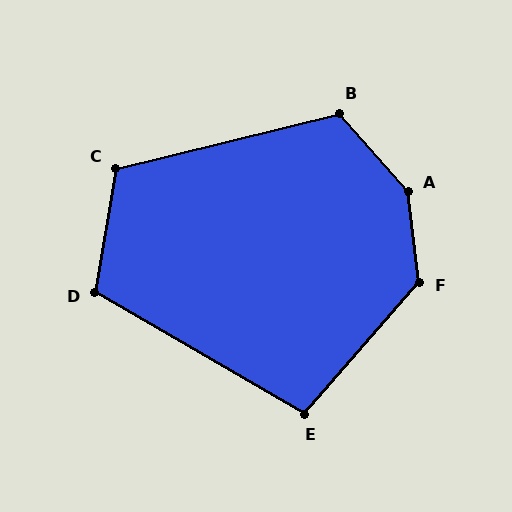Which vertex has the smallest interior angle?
E, at approximately 101 degrees.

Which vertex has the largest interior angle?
A, at approximately 146 degrees.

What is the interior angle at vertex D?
Approximately 111 degrees (obtuse).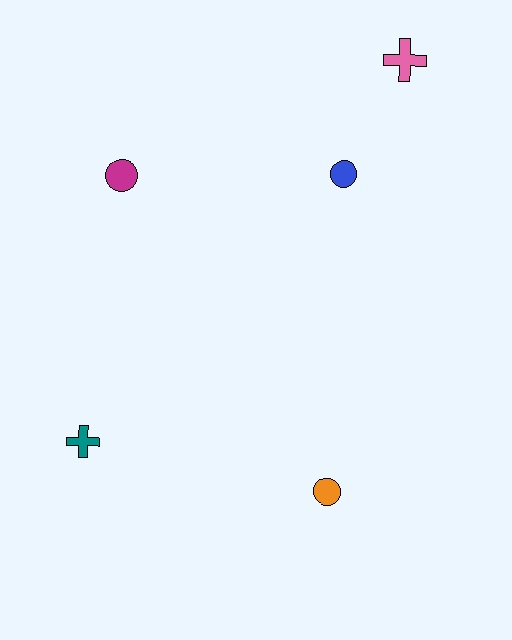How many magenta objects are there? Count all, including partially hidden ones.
There is 1 magenta object.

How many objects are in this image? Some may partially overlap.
There are 5 objects.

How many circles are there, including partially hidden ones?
There are 3 circles.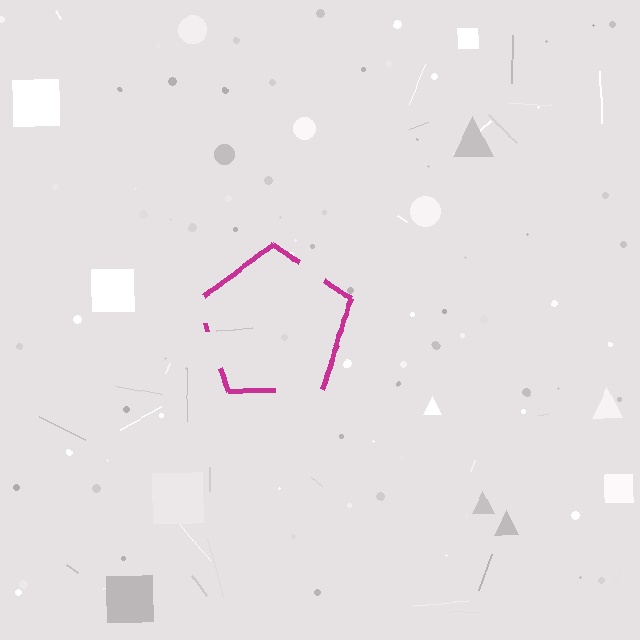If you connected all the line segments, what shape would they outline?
They would outline a pentagon.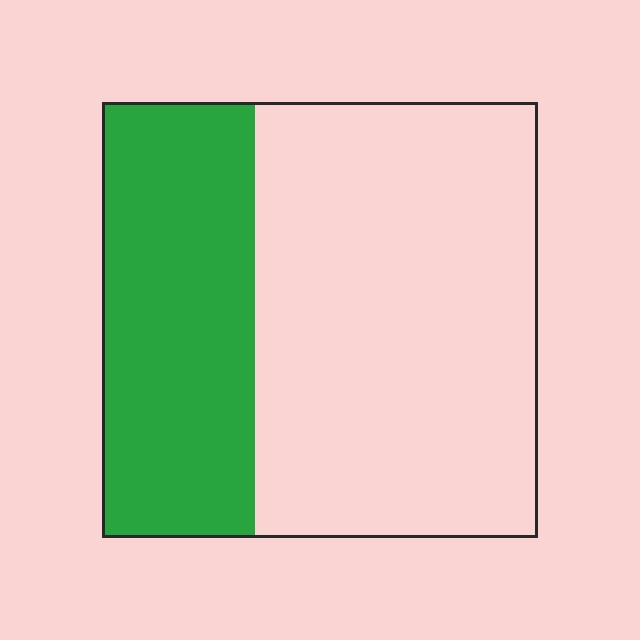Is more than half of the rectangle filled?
No.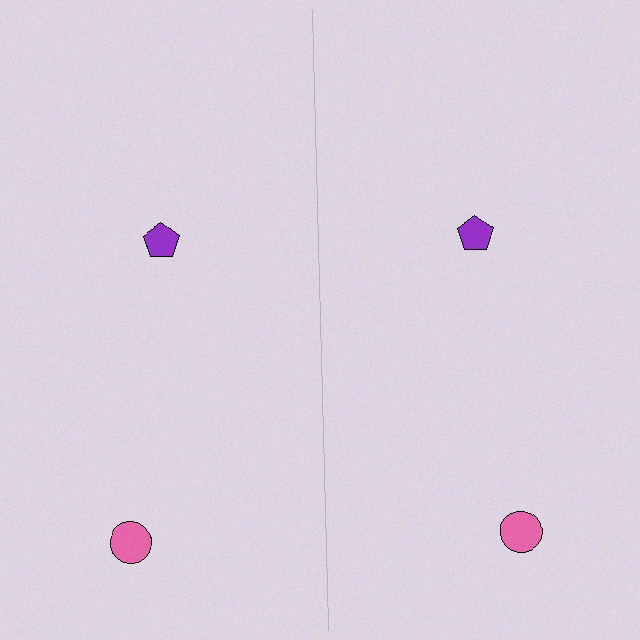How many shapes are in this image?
There are 4 shapes in this image.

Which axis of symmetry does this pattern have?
The pattern has a vertical axis of symmetry running through the center of the image.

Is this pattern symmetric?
Yes, this pattern has bilateral (reflection) symmetry.